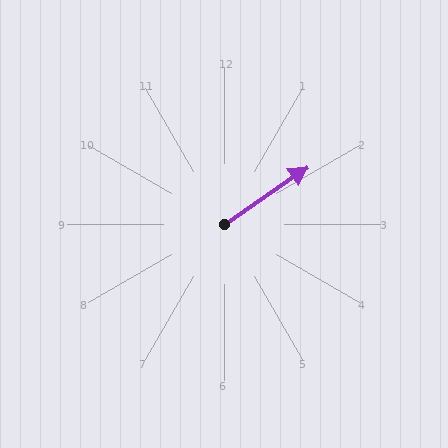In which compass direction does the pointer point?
Northeast.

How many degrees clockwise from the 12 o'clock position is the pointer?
Approximately 55 degrees.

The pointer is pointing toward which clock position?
Roughly 2 o'clock.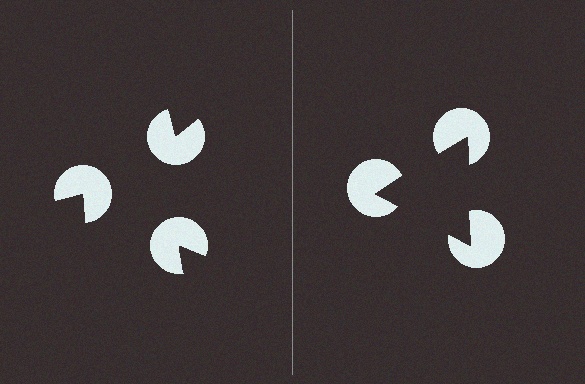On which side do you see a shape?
An illusory triangle appears on the right side. On the left side the wedge cuts are rotated, so no coherent shape forms.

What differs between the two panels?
The pac-man discs are positioned identically on both sides; only the wedge orientations differ. On the right they align to a triangle; on the left they are misaligned.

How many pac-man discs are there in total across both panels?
6 — 3 on each side.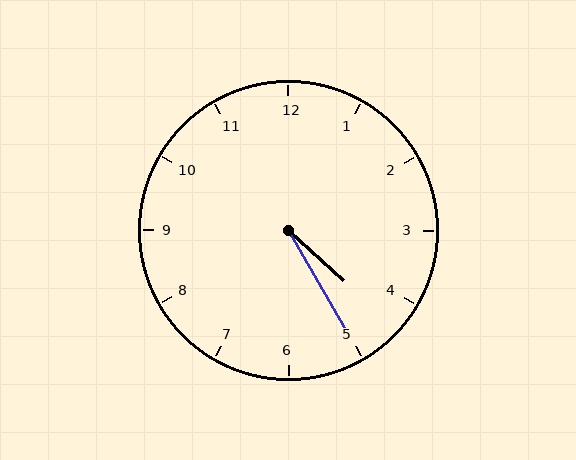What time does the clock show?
4:25.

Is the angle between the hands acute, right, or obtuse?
It is acute.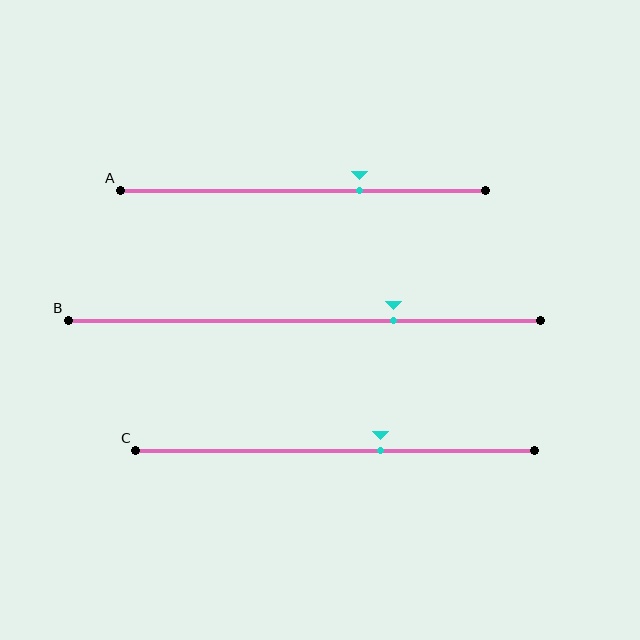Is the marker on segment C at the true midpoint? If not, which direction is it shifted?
No, the marker on segment C is shifted to the right by about 12% of the segment length.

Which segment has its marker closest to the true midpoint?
Segment C has its marker closest to the true midpoint.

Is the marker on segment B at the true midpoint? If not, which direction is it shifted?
No, the marker on segment B is shifted to the right by about 19% of the segment length.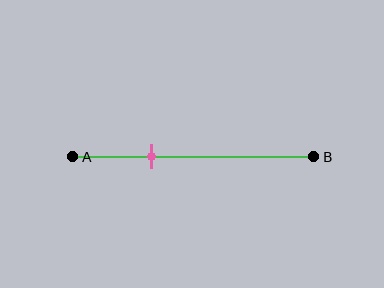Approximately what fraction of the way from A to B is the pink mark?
The pink mark is approximately 35% of the way from A to B.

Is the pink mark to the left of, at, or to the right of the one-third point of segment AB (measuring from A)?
The pink mark is approximately at the one-third point of segment AB.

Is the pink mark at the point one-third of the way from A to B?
Yes, the mark is approximately at the one-third point.